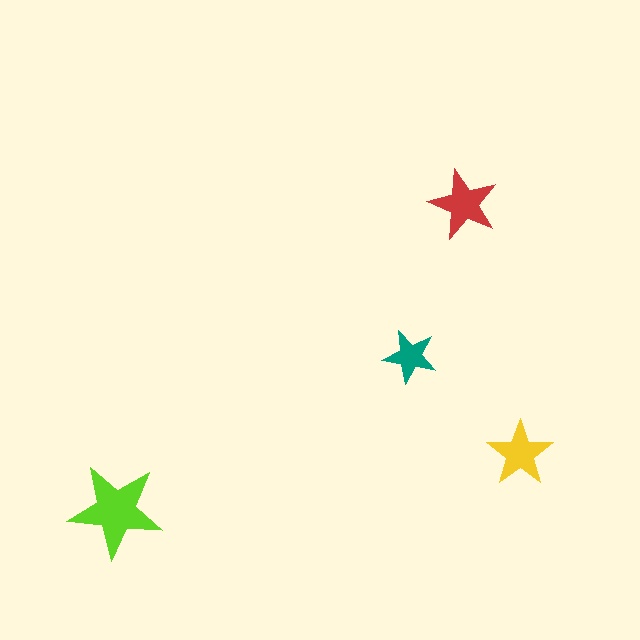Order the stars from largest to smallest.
the lime one, the red one, the yellow one, the teal one.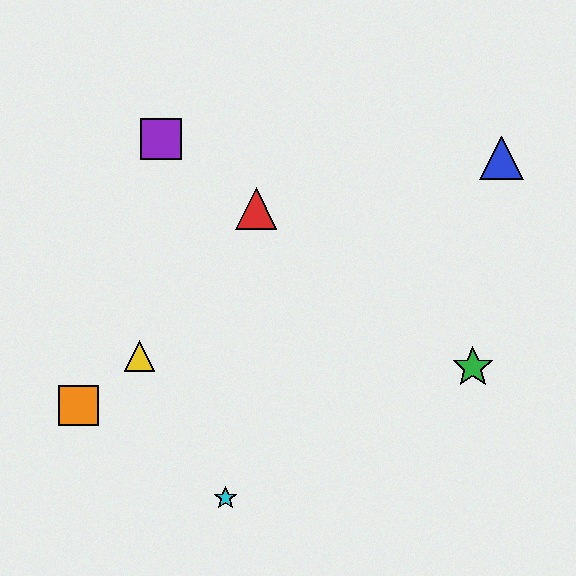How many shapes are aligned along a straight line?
3 shapes (the red triangle, the green star, the purple square) are aligned along a straight line.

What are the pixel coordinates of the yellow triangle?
The yellow triangle is at (139, 356).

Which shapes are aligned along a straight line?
The red triangle, the green star, the purple square are aligned along a straight line.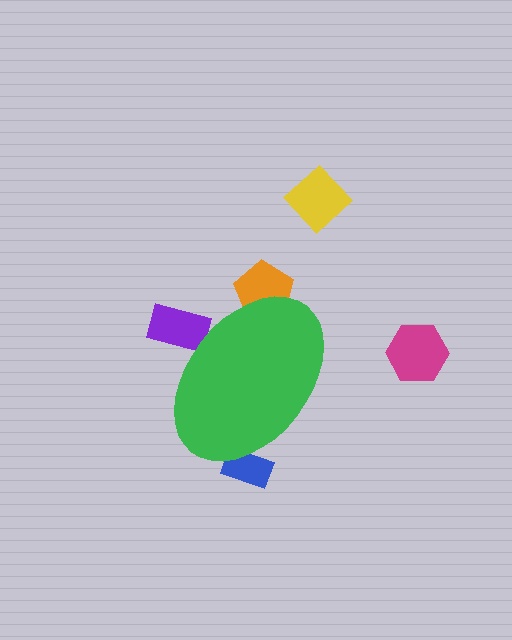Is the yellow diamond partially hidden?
No, the yellow diamond is fully visible.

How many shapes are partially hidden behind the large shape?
3 shapes are partially hidden.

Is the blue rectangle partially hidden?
Yes, the blue rectangle is partially hidden behind the green ellipse.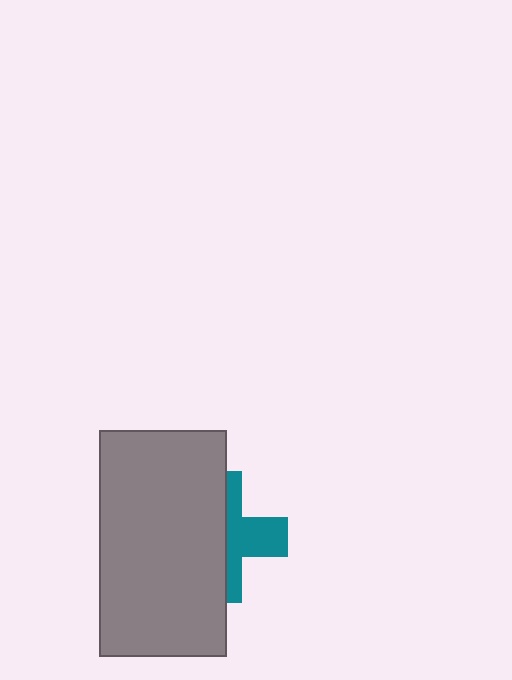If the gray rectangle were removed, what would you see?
You would see the complete teal cross.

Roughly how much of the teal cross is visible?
A small part of it is visible (roughly 41%).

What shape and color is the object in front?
The object in front is a gray rectangle.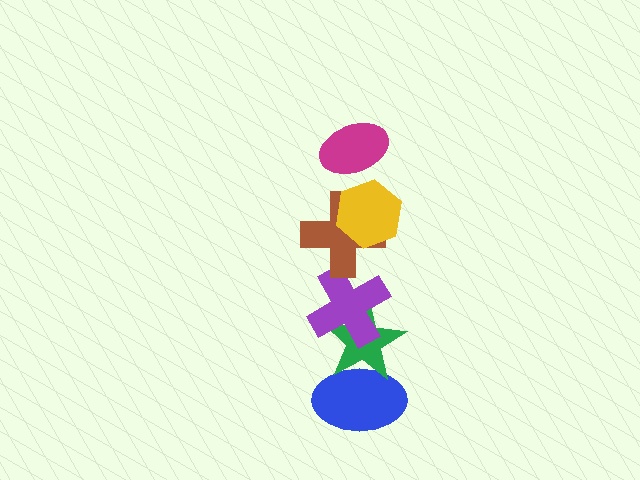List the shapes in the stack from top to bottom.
From top to bottom: the magenta ellipse, the yellow hexagon, the brown cross, the purple cross, the green star, the blue ellipse.